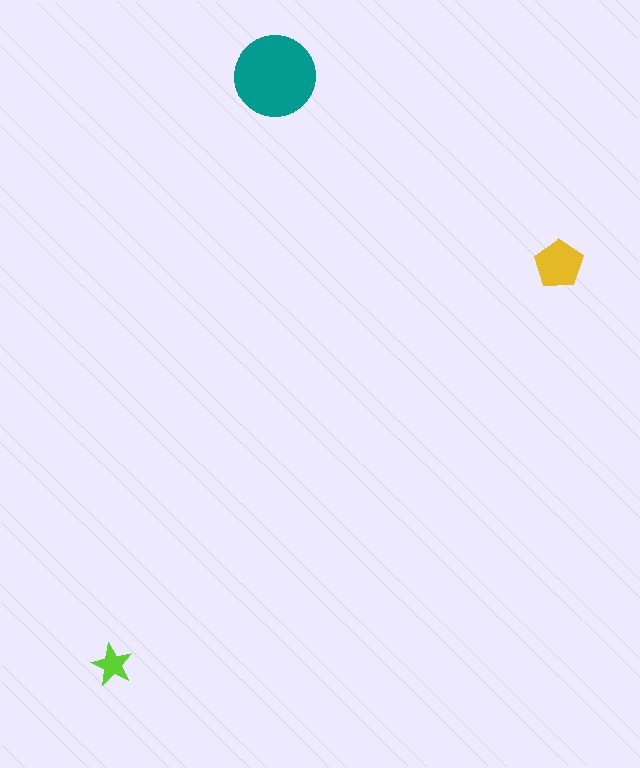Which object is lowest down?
The lime star is bottommost.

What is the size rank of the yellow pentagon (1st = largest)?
2nd.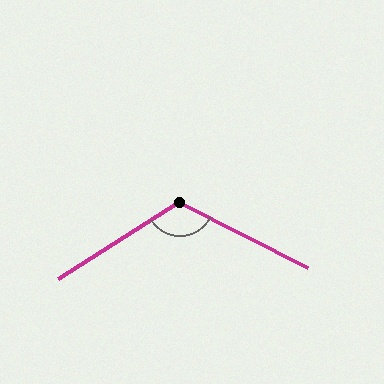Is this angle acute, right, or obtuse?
It is obtuse.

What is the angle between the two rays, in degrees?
Approximately 121 degrees.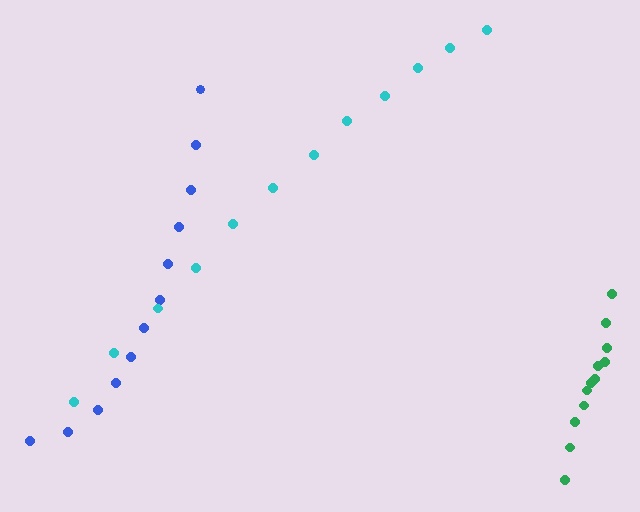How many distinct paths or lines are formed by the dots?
There are 3 distinct paths.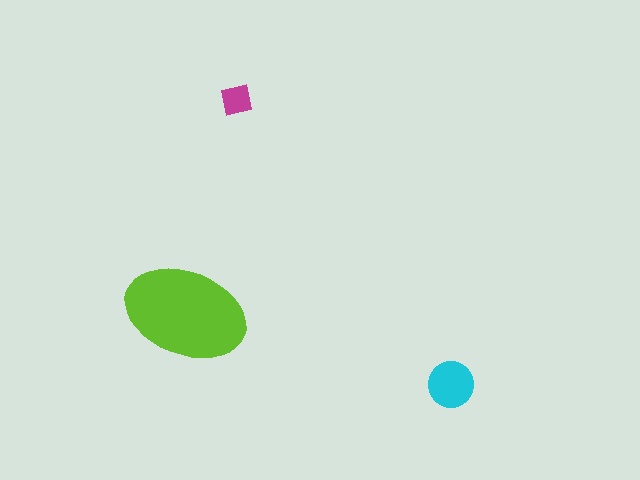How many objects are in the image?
There are 3 objects in the image.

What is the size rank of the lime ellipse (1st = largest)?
1st.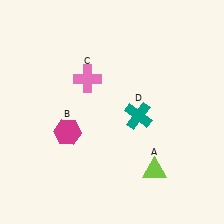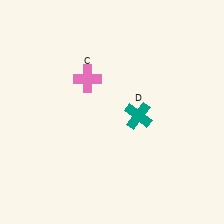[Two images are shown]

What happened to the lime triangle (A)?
The lime triangle (A) was removed in Image 2. It was in the bottom-right area of Image 1.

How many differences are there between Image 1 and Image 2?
There are 2 differences between the two images.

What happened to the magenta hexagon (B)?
The magenta hexagon (B) was removed in Image 2. It was in the bottom-left area of Image 1.